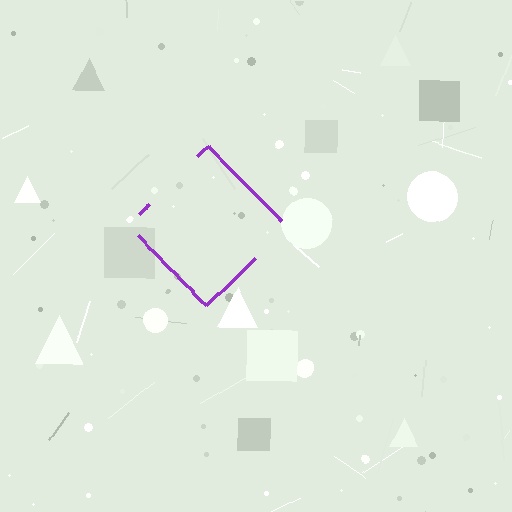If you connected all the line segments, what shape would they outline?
They would outline a diamond.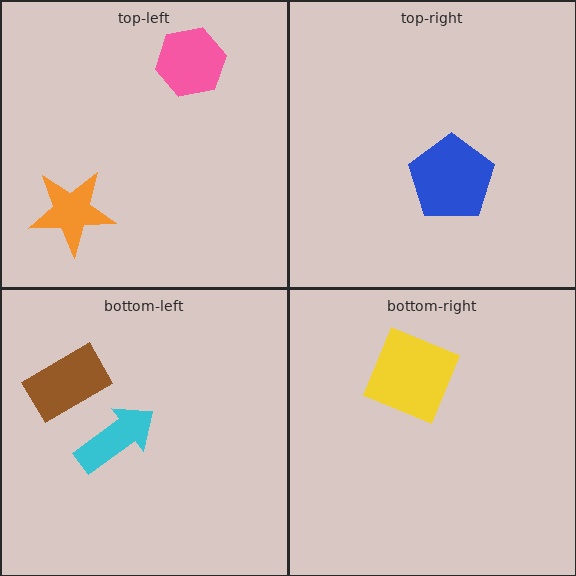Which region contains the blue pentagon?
The top-right region.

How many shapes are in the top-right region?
1.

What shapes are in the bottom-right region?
The yellow square.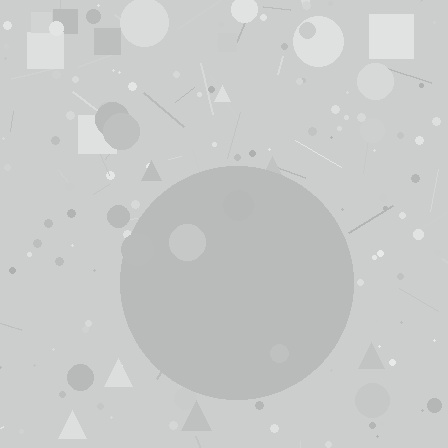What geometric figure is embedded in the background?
A circle is embedded in the background.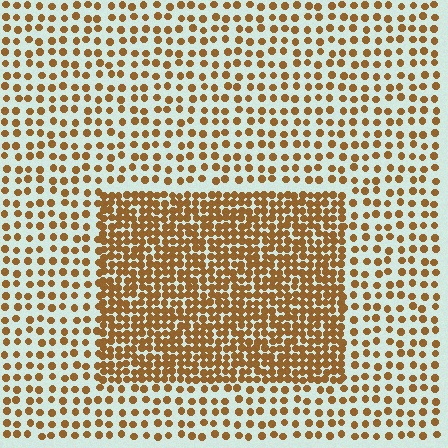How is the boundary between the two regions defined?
The boundary is defined by a change in element density (approximately 2.3x ratio). All elements are the same color, size, and shape.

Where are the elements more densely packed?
The elements are more densely packed inside the rectangle boundary.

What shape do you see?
I see a rectangle.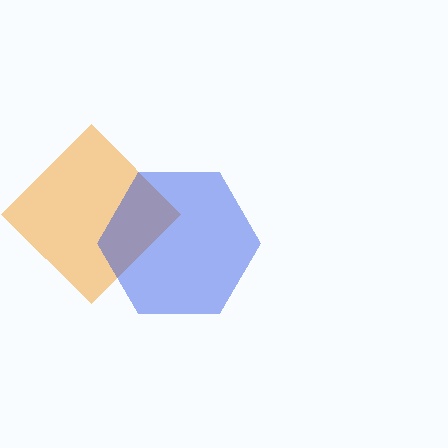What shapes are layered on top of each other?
The layered shapes are: an orange diamond, a blue hexagon.